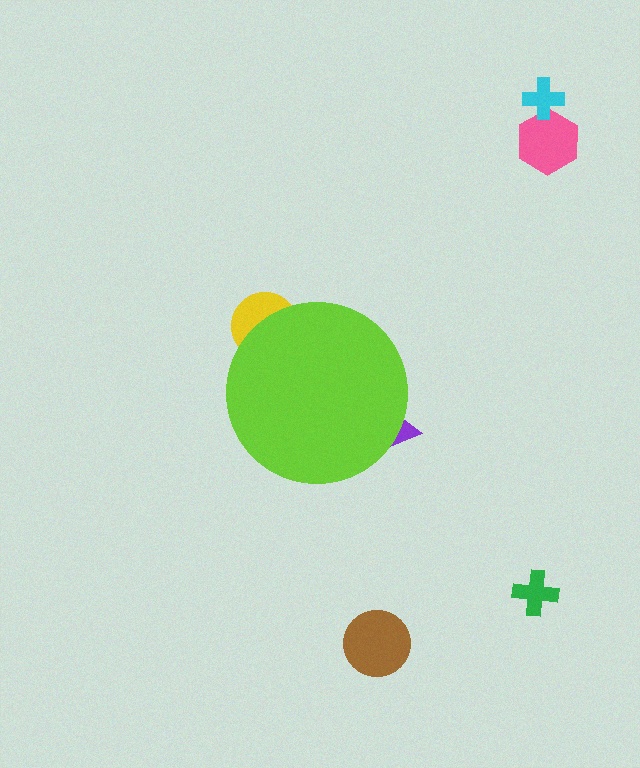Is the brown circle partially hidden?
No, the brown circle is fully visible.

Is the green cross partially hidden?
No, the green cross is fully visible.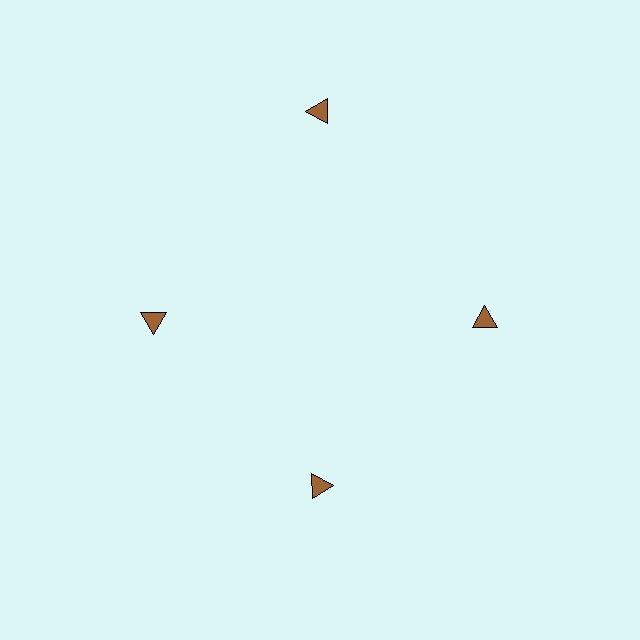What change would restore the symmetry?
The symmetry would be restored by moving it inward, back onto the ring so that all 4 triangles sit at equal angles and equal distance from the center.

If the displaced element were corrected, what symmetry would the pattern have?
It would have 4-fold rotational symmetry — the pattern would map onto itself every 90 degrees.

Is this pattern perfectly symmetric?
No. The 4 brown triangles are arranged in a ring, but one element near the 12 o'clock position is pushed outward from the center, breaking the 4-fold rotational symmetry.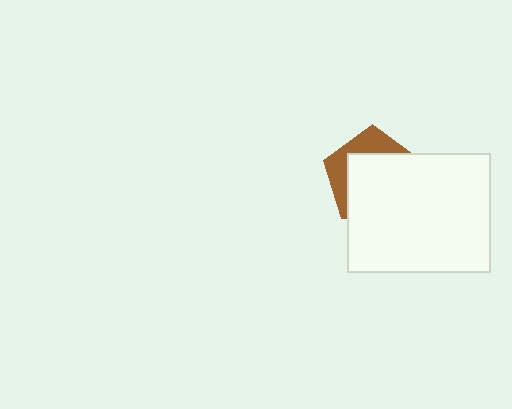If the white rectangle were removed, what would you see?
You would see the complete brown pentagon.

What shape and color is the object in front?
The object in front is a white rectangle.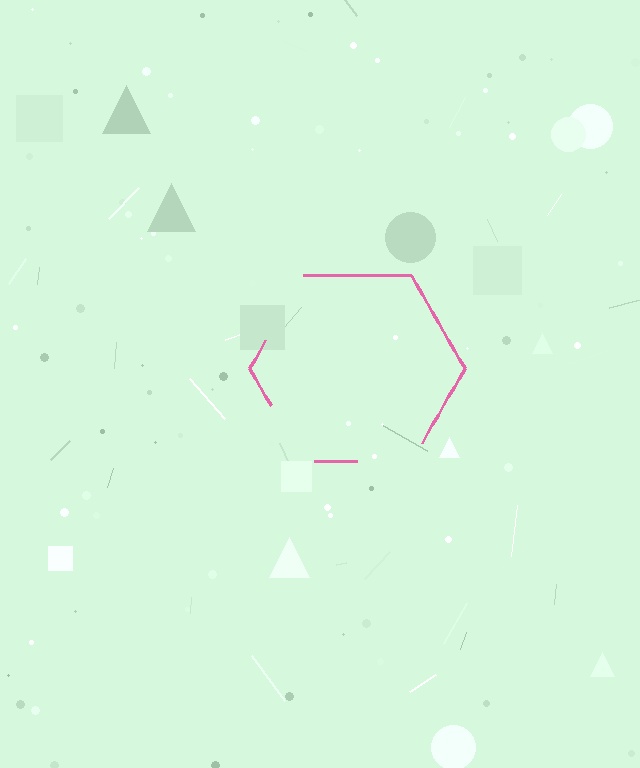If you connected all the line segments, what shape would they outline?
They would outline a hexagon.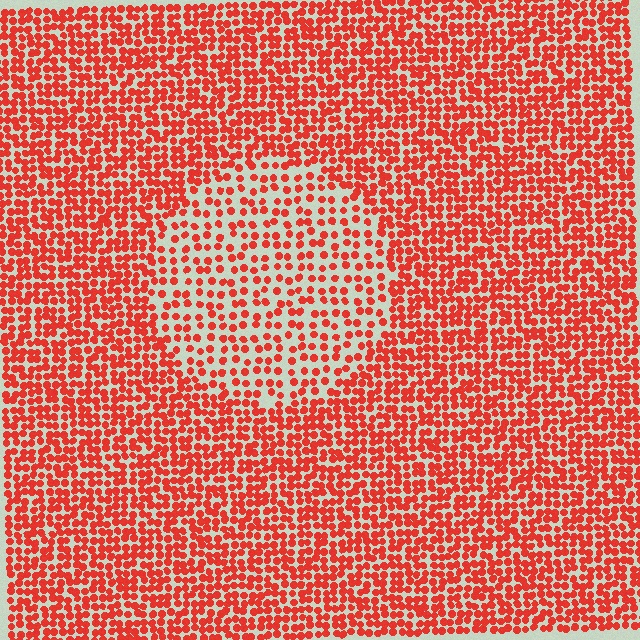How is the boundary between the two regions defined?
The boundary is defined by a change in element density (approximately 1.9x ratio). All elements are the same color, size, and shape.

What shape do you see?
I see a circle.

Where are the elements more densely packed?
The elements are more densely packed outside the circle boundary.